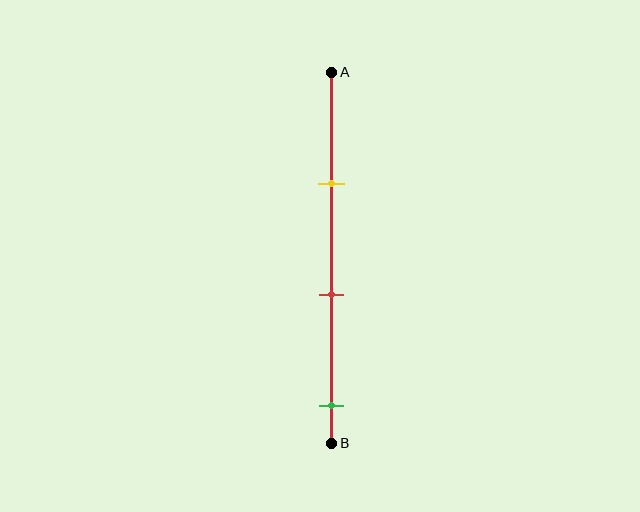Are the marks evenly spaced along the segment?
Yes, the marks are approximately evenly spaced.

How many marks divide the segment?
There are 3 marks dividing the segment.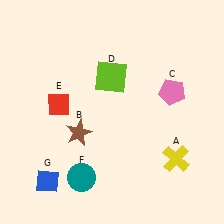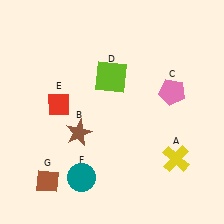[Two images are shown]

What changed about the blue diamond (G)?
In Image 1, G is blue. In Image 2, it changed to brown.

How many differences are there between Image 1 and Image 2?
There is 1 difference between the two images.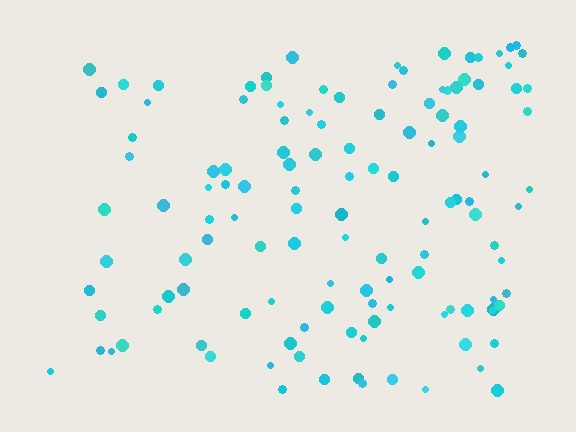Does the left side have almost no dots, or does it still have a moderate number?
Still a moderate number, just noticeably fewer than the right.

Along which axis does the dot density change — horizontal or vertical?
Horizontal.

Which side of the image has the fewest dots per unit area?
The left.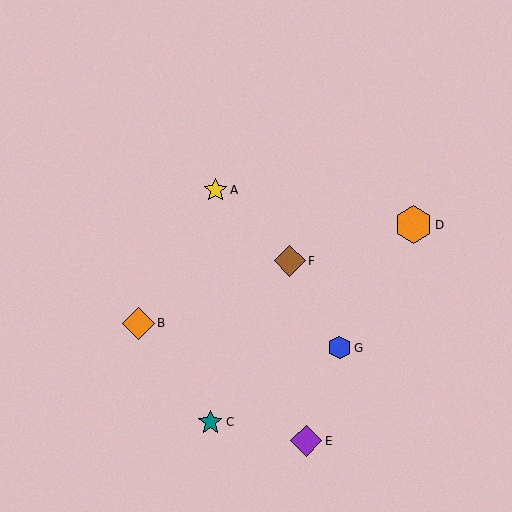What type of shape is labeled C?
Shape C is a teal star.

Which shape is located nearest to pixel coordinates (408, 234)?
The orange hexagon (labeled D) at (414, 224) is nearest to that location.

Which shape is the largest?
The orange hexagon (labeled D) is the largest.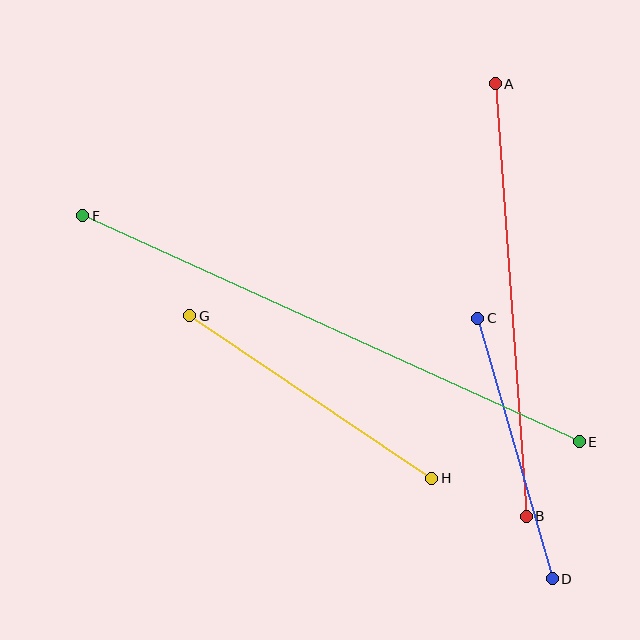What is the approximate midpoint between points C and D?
The midpoint is at approximately (515, 448) pixels.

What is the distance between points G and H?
The distance is approximately 292 pixels.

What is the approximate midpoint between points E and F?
The midpoint is at approximately (331, 329) pixels.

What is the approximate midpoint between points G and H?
The midpoint is at approximately (311, 397) pixels.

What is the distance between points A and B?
The distance is approximately 433 pixels.